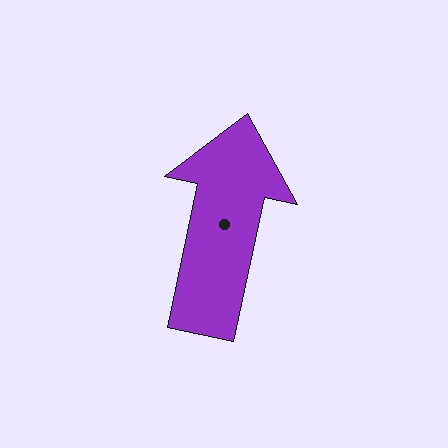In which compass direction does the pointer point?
North.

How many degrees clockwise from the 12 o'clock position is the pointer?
Approximately 12 degrees.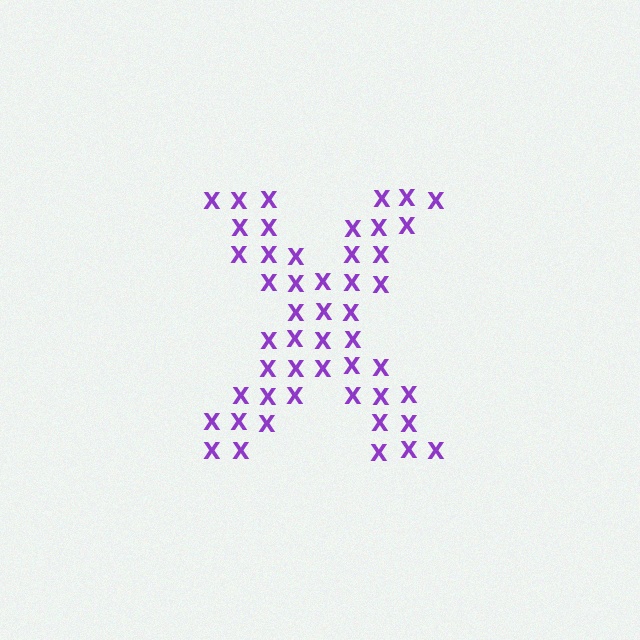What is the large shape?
The large shape is the letter X.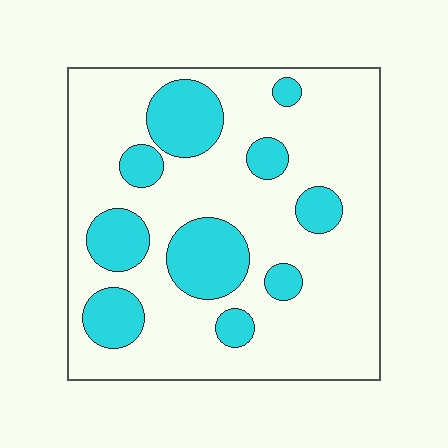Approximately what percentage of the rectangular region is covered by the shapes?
Approximately 25%.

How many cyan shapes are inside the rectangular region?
10.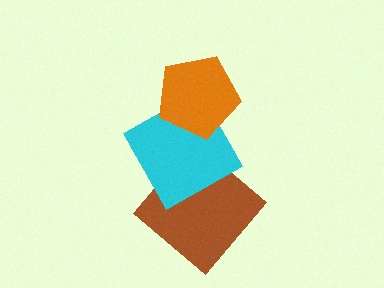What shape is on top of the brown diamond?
The cyan square is on top of the brown diamond.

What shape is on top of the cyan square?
The orange pentagon is on top of the cyan square.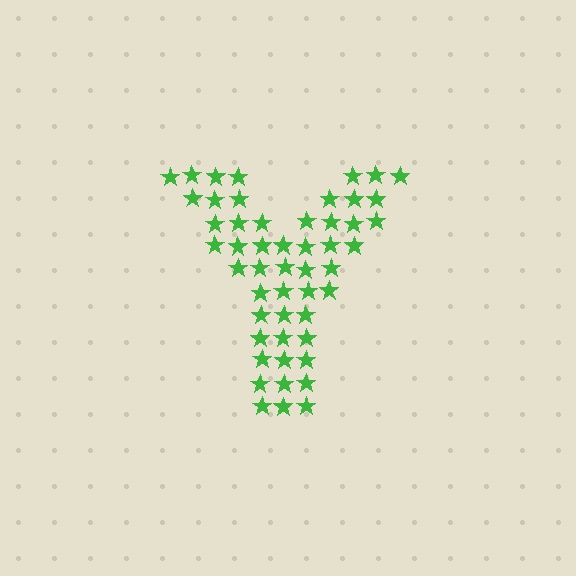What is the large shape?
The large shape is the letter Y.